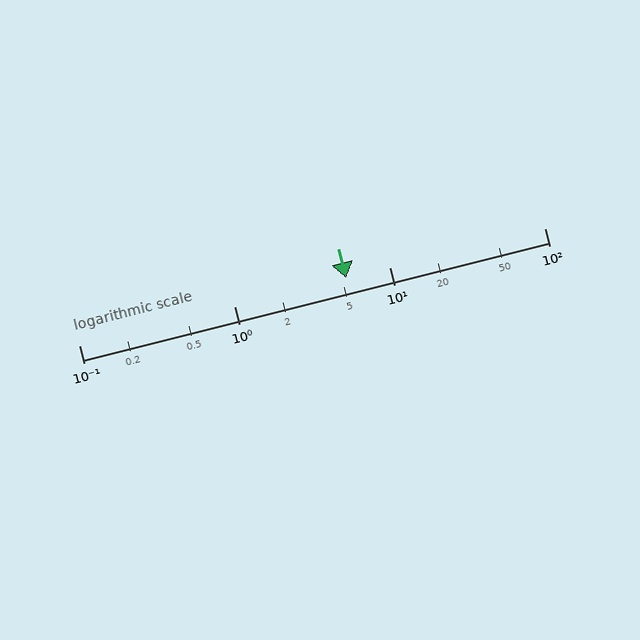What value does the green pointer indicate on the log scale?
The pointer indicates approximately 5.3.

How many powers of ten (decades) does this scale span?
The scale spans 3 decades, from 0.1 to 100.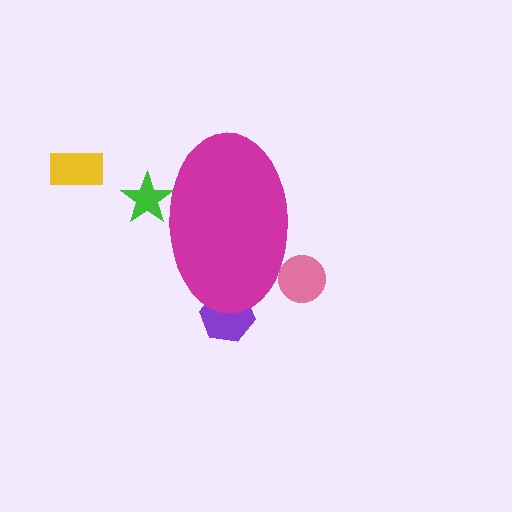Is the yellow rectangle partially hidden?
No, the yellow rectangle is fully visible.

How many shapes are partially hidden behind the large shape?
3 shapes are partially hidden.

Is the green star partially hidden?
Yes, the green star is partially hidden behind the magenta ellipse.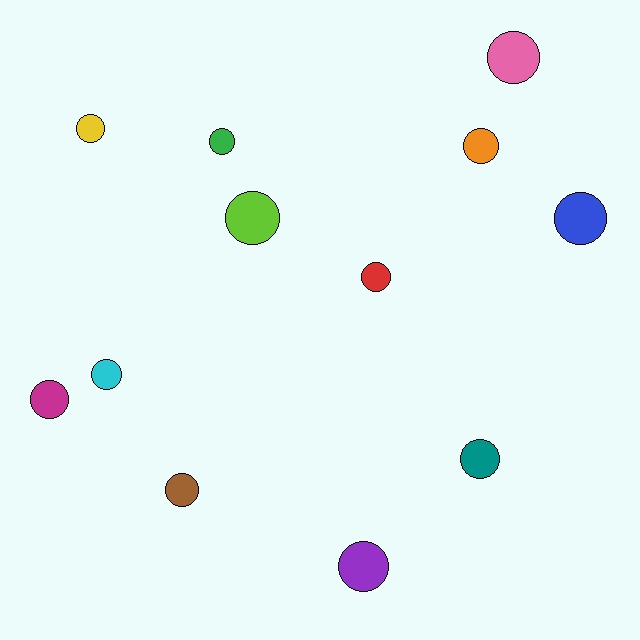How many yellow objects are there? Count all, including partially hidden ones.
There is 1 yellow object.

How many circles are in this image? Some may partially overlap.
There are 12 circles.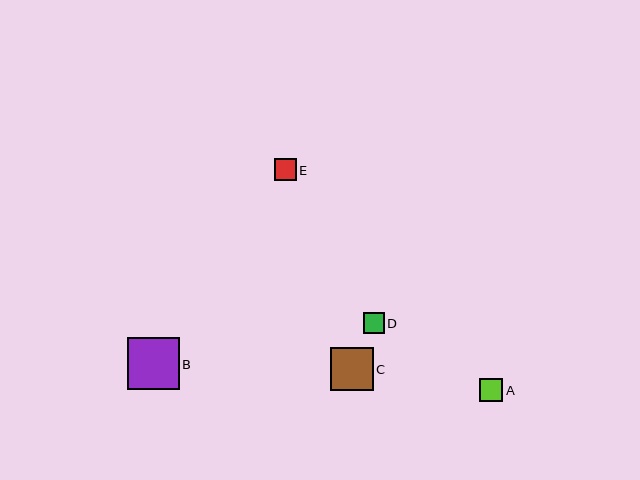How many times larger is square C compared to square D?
Square C is approximately 2.1 times the size of square D.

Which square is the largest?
Square B is the largest with a size of approximately 52 pixels.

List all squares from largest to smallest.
From largest to smallest: B, C, A, E, D.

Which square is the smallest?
Square D is the smallest with a size of approximately 21 pixels.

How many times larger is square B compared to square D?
Square B is approximately 2.5 times the size of square D.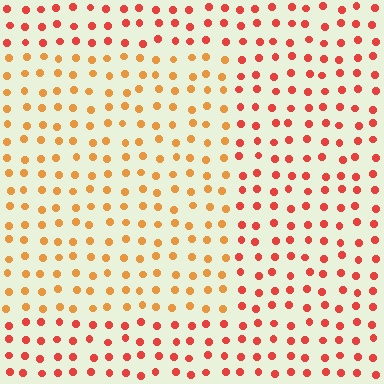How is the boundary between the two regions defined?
The boundary is defined purely by a slight shift in hue (about 31 degrees). Spacing, size, and orientation are identical on both sides.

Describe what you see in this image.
The image is filled with small red elements in a uniform arrangement. A rectangle-shaped region is visible where the elements are tinted to a slightly different hue, forming a subtle color boundary.